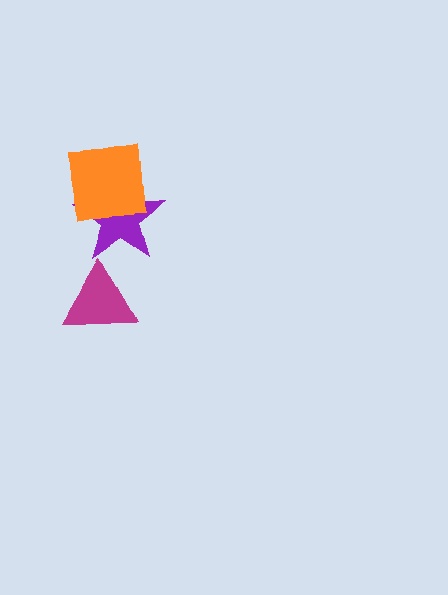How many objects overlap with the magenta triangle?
0 objects overlap with the magenta triangle.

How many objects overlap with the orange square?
1 object overlaps with the orange square.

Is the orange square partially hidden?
No, no other shape covers it.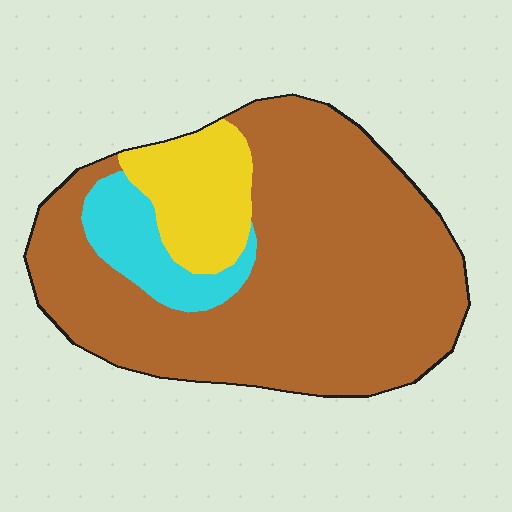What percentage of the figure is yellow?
Yellow takes up less than a quarter of the figure.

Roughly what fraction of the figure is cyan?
Cyan takes up about one tenth (1/10) of the figure.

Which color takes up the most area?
Brown, at roughly 75%.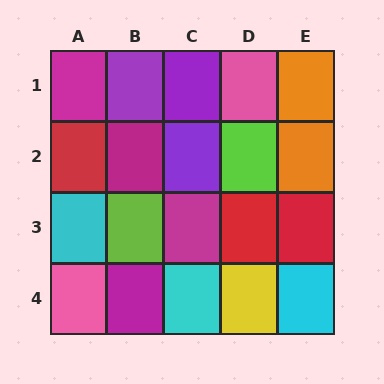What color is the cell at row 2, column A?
Red.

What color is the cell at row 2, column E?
Orange.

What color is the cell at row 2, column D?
Lime.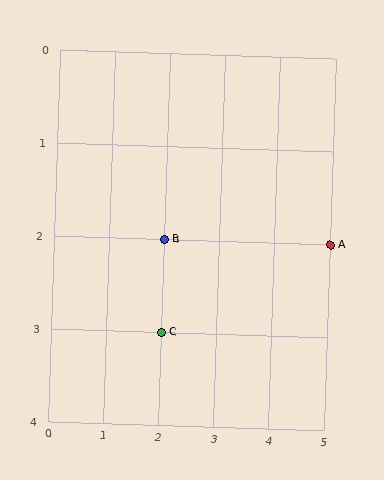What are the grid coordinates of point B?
Point B is at grid coordinates (2, 2).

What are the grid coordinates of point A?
Point A is at grid coordinates (5, 2).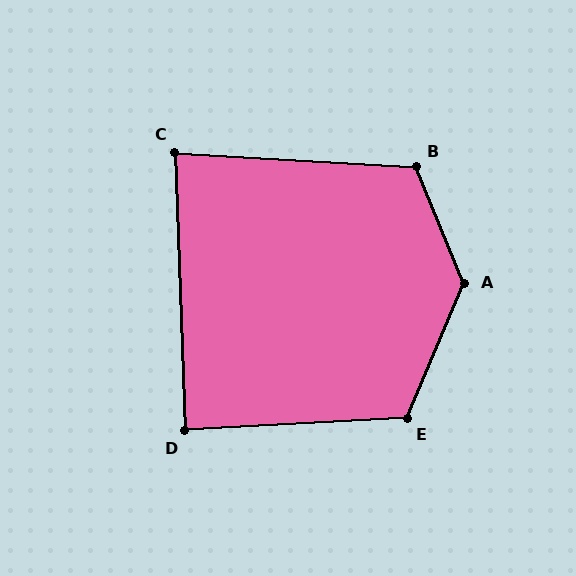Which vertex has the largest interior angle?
A, at approximately 135 degrees.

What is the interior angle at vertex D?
Approximately 89 degrees (approximately right).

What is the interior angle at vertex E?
Approximately 116 degrees (obtuse).